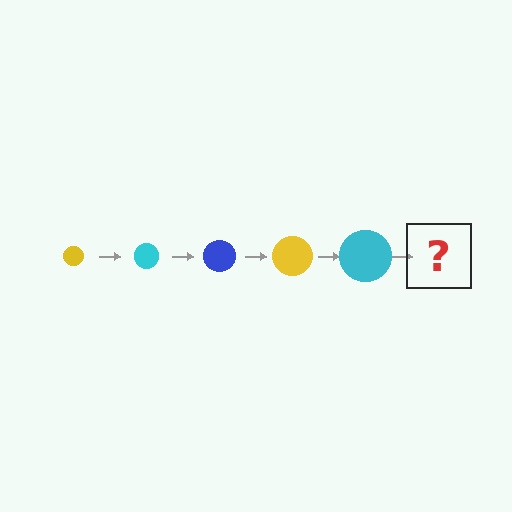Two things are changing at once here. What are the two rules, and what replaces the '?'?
The two rules are that the circle grows larger each step and the color cycles through yellow, cyan, and blue. The '?' should be a blue circle, larger than the previous one.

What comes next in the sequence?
The next element should be a blue circle, larger than the previous one.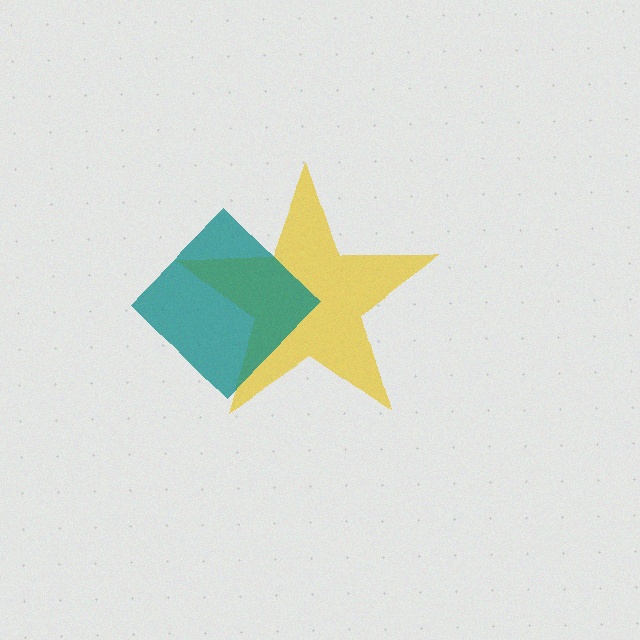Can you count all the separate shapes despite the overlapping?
Yes, there are 2 separate shapes.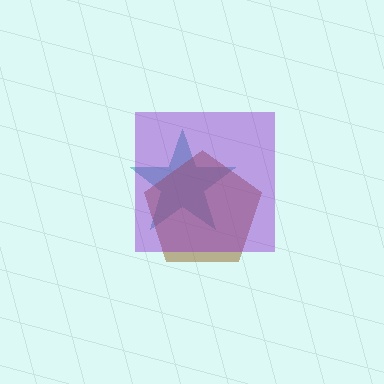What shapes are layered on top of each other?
The layered shapes are: a teal star, a brown pentagon, a purple square.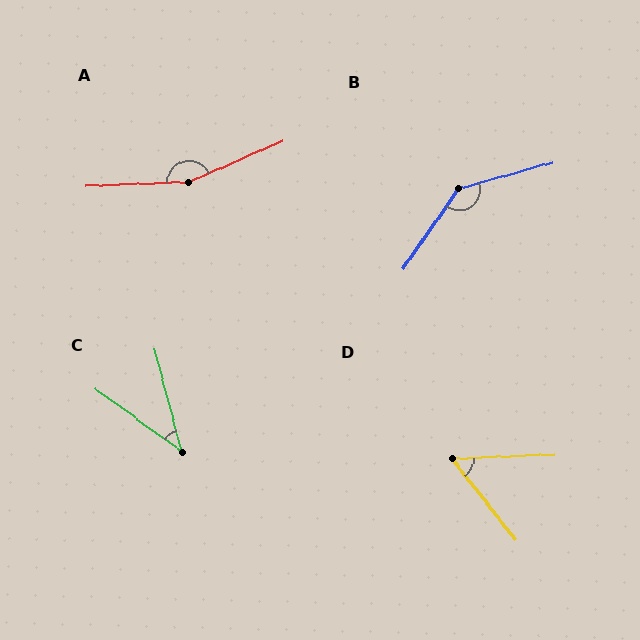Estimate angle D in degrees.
Approximately 54 degrees.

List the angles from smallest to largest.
C (39°), D (54°), B (140°), A (159°).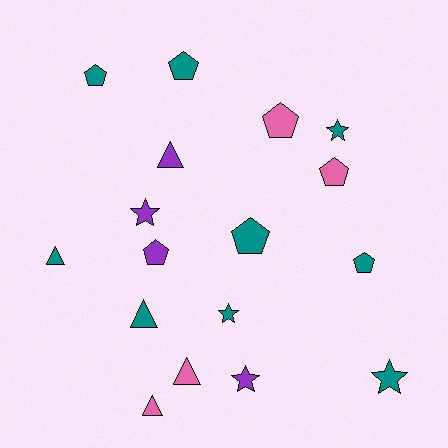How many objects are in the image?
There are 17 objects.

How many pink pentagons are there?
There are 2 pink pentagons.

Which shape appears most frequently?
Pentagon, with 7 objects.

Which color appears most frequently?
Teal, with 9 objects.